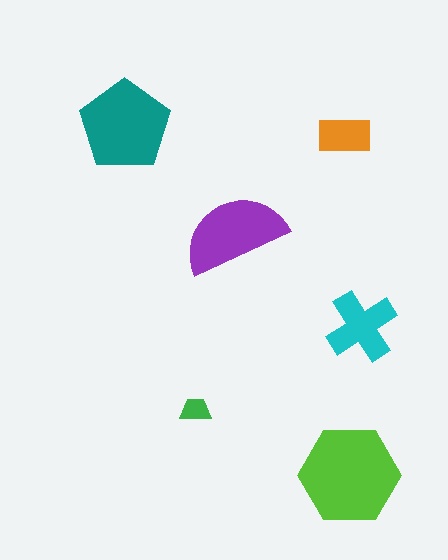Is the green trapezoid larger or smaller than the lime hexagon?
Smaller.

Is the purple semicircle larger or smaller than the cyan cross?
Larger.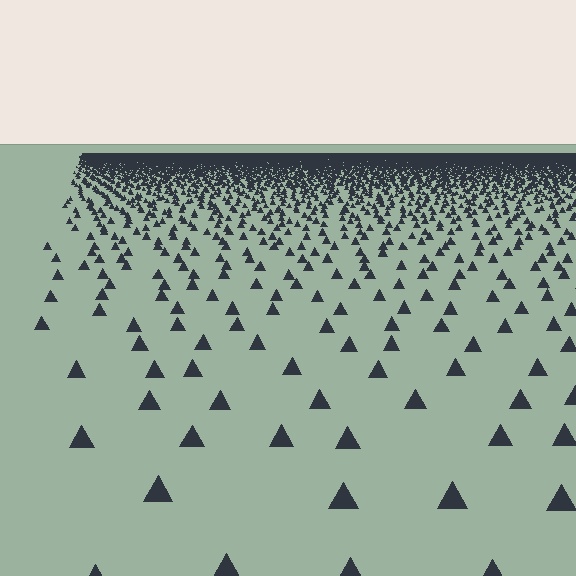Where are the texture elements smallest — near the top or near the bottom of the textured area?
Near the top.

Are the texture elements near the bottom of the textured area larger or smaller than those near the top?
Larger. Near the bottom, elements are closer to the viewer and appear at a bigger on-screen size.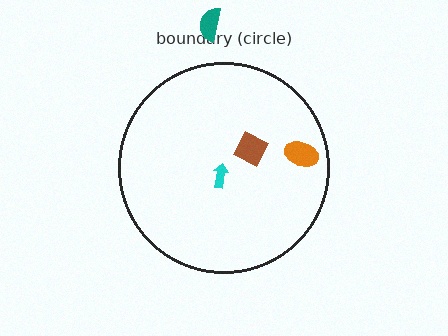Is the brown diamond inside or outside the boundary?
Inside.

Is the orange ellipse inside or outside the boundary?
Inside.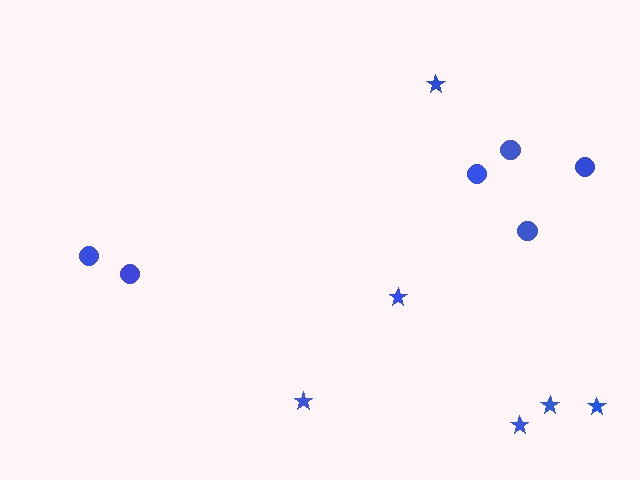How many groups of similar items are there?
There are 2 groups: one group of stars (6) and one group of circles (6).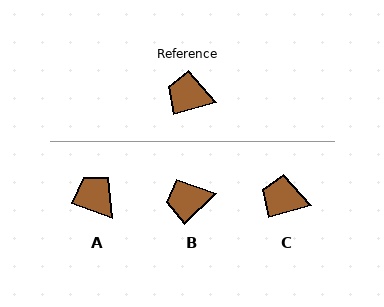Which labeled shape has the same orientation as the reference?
C.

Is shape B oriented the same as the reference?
No, it is off by about 29 degrees.